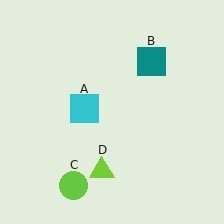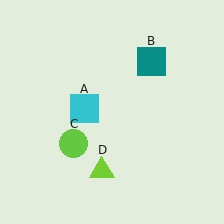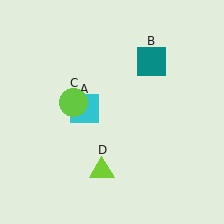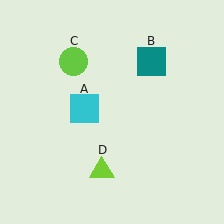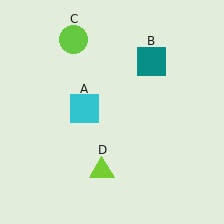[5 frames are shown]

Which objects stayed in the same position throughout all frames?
Cyan square (object A) and teal square (object B) and lime triangle (object D) remained stationary.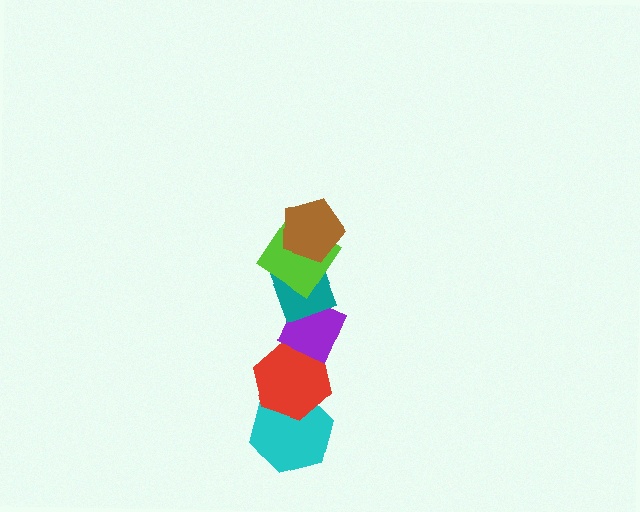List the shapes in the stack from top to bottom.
From top to bottom: the brown pentagon, the lime diamond, the teal diamond, the purple diamond, the red hexagon, the cyan hexagon.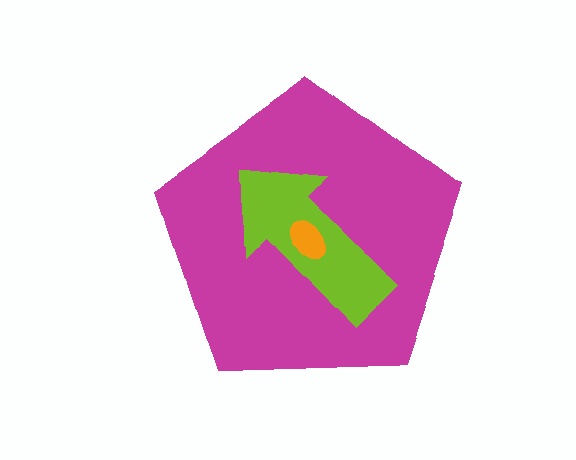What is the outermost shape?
The magenta pentagon.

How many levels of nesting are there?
3.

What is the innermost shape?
The orange ellipse.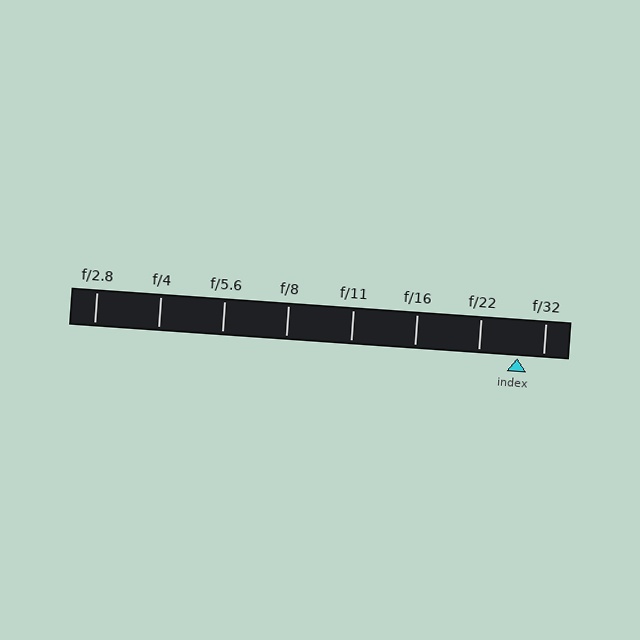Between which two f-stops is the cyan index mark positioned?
The index mark is between f/22 and f/32.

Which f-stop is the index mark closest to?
The index mark is closest to f/32.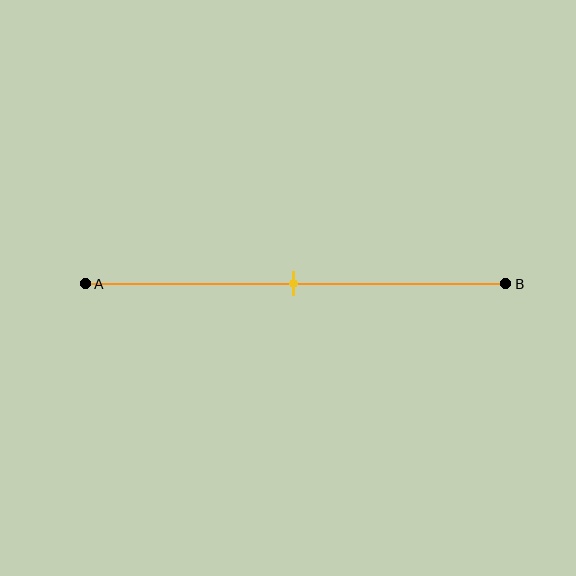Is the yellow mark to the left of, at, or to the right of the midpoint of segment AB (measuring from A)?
The yellow mark is approximately at the midpoint of segment AB.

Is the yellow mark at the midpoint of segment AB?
Yes, the mark is approximately at the midpoint.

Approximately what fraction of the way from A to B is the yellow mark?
The yellow mark is approximately 50% of the way from A to B.